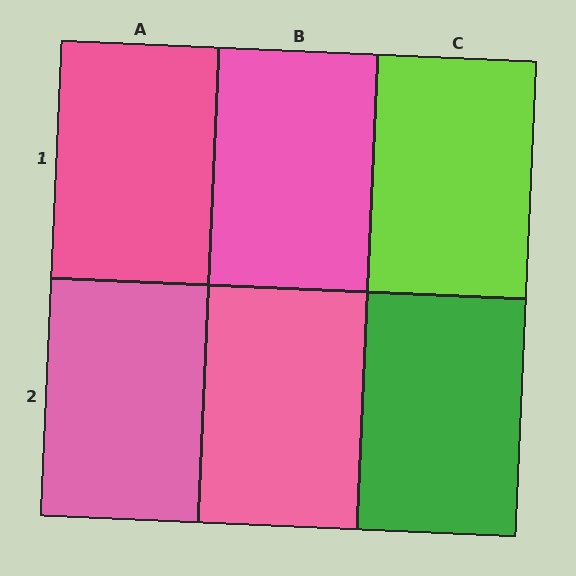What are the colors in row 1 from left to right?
Pink, pink, lime.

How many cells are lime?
1 cell is lime.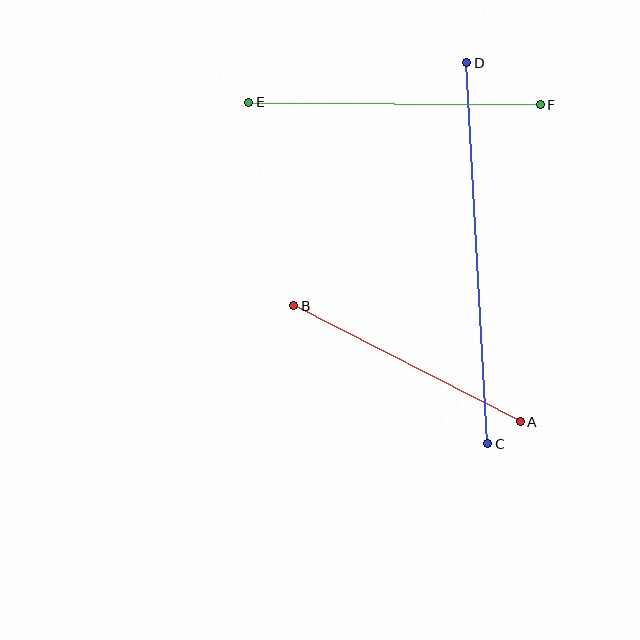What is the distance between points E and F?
The distance is approximately 292 pixels.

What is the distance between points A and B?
The distance is approximately 255 pixels.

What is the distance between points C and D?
The distance is approximately 381 pixels.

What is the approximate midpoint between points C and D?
The midpoint is at approximately (477, 253) pixels.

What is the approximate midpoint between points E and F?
The midpoint is at approximately (395, 104) pixels.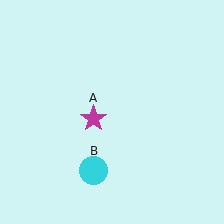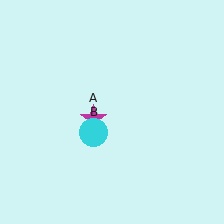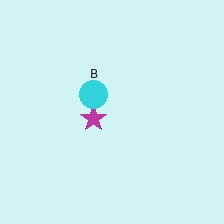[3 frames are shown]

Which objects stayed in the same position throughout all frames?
Magenta star (object A) remained stationary.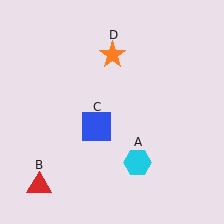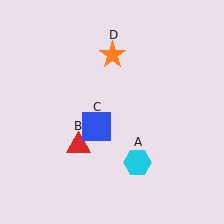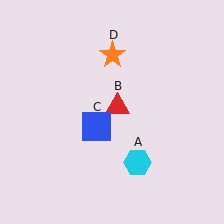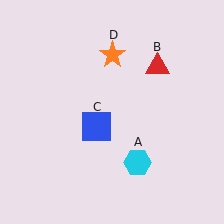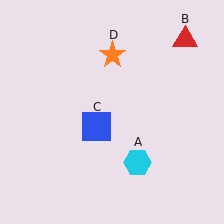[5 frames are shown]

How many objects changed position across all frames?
1 object changed position: red triangle (object B).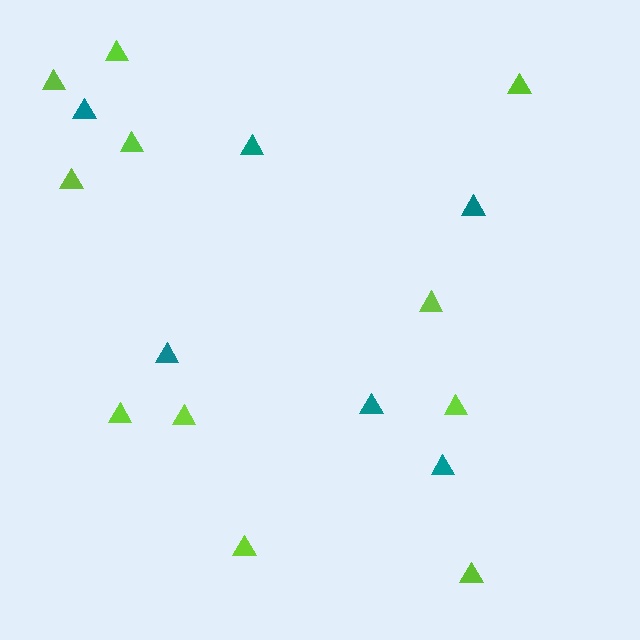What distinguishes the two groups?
There are 2 groups: one group of teal triangles (6) and one group of lime triangles (11).